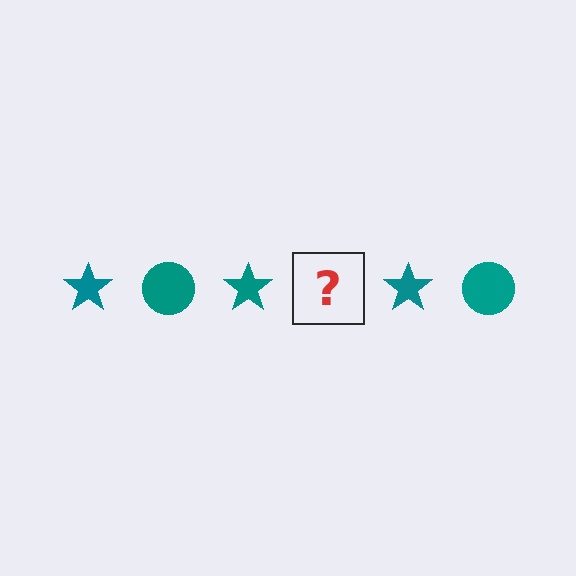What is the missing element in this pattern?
The missing element is a teal circle.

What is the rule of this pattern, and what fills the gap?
The rule is that the pattern cycles through star, circle shapes in teal. The gap should be filled with a teal circle.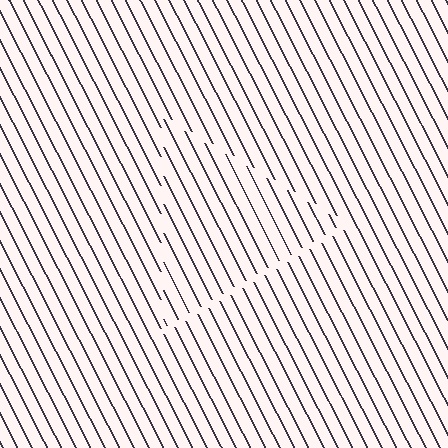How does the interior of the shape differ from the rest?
The interior of the shape contains the same grating, shifted by half a period — the contour is defined by the phase discontinuity where line-ends from the inner and outer gratings abut.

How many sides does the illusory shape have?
3 sides — the line-ends trace a triangle.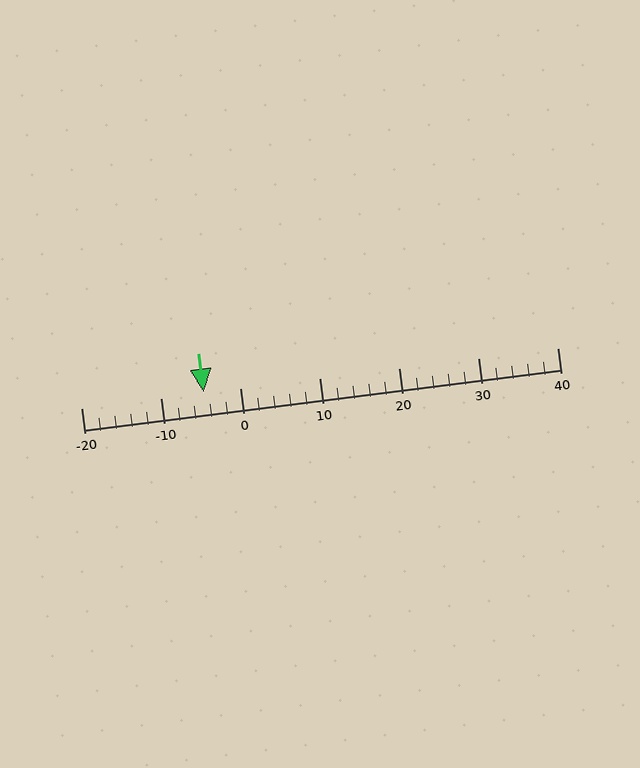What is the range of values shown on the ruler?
The ruler shows values from -20 to 40.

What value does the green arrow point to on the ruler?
The green arrow points to approximately -5.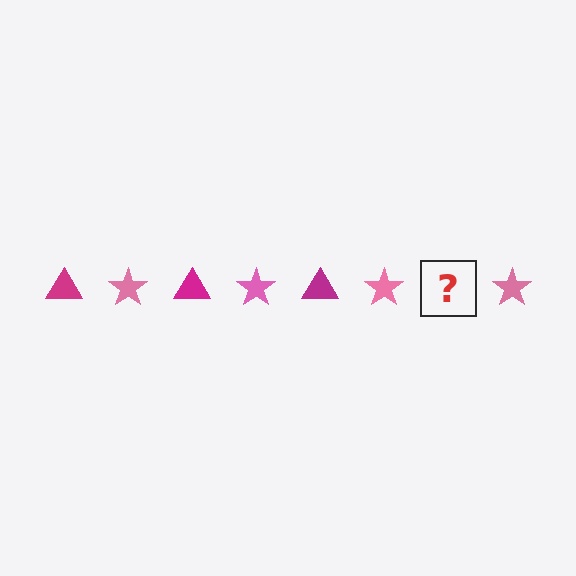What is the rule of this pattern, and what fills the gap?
The rule is that the pattern alternates between magenta triangle and pink star. The gap should be filled with a magenta triangle.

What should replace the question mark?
The question mark should be replaced with a magenta triangle.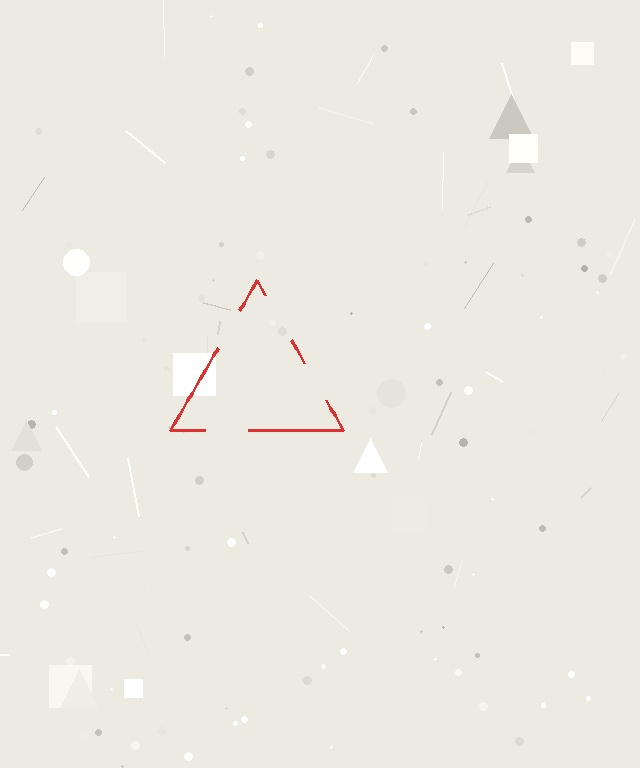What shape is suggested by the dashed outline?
The dashed outline suggests a triangle.